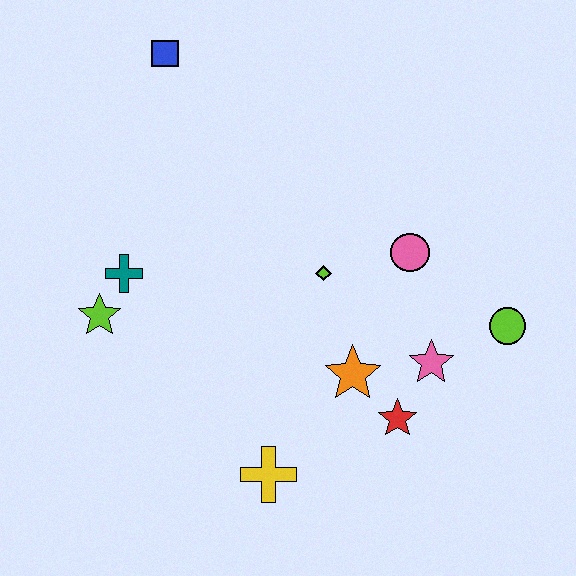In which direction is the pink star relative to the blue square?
The pink star is below the blue square.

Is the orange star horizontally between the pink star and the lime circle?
No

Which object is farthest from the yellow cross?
The blue square is farthest from the yellow cross.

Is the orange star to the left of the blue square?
No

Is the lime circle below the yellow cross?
No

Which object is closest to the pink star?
The red star is closest to the pink star.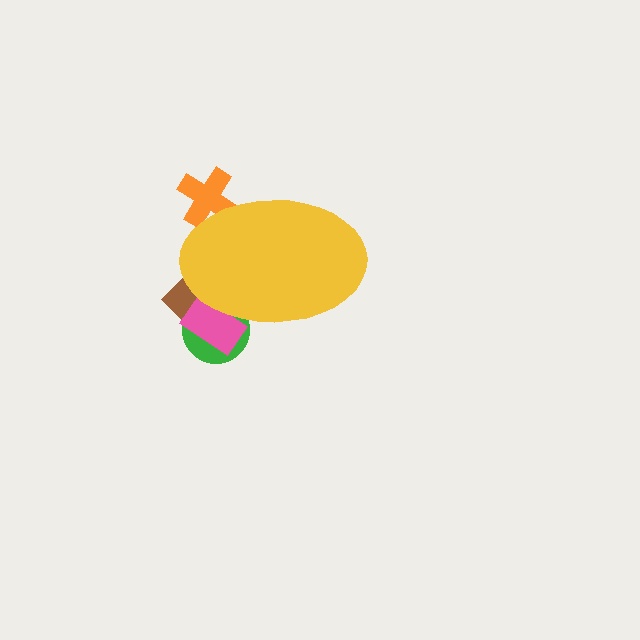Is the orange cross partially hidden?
Yes, the orange cross is partially hidden behind the yellow ellipse.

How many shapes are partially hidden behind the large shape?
4 shapes are partially hidden.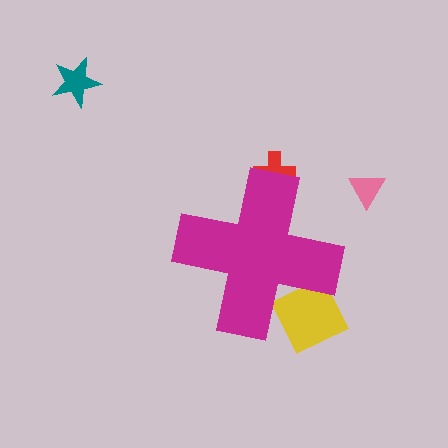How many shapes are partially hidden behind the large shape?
2 shapes are partially hidden.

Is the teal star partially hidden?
No, the teal star is fully visible.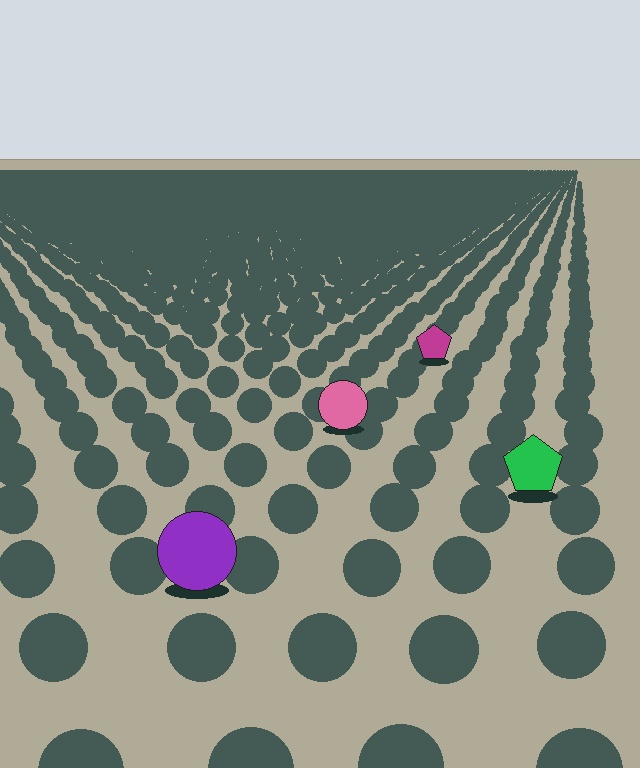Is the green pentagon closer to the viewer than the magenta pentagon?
Yes. The green pentagon is closer — you can tell from the texture gradient: the ground texture is coarser near it.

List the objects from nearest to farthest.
From nearest to farthest: the purple circle, the green pentagon, the pink circle, the magenta pentagon.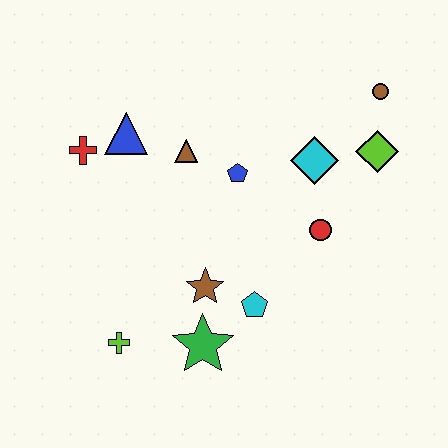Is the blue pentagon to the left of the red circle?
Yes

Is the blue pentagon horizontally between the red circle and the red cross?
Yes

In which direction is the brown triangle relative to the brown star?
The brown triangle is above the brown star.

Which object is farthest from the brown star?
The brown circle is farthest from the brown star.